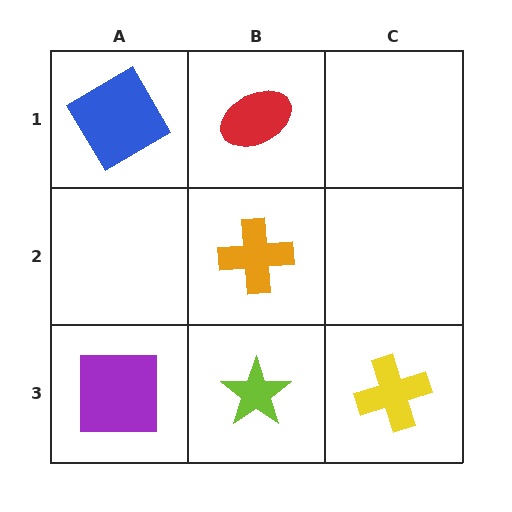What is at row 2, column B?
An orange cross.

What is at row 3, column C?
A yellow cross.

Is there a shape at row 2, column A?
No, that cell is empty.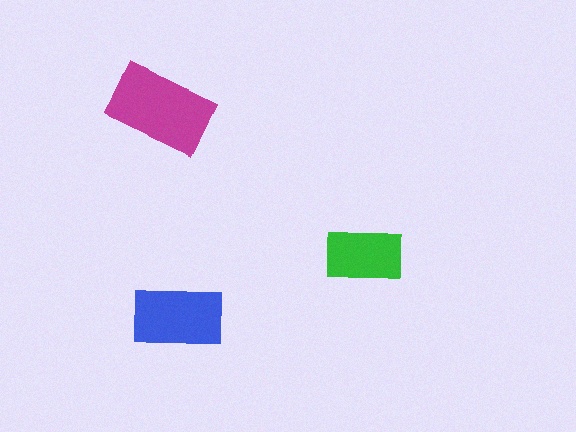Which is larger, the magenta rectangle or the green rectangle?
The magenta one.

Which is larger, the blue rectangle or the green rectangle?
The blue one.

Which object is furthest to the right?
The green rectangle is rightmost.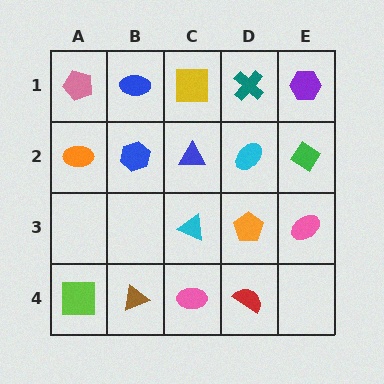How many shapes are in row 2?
5 shapes.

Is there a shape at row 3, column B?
No, that cell is empty.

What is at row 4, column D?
A red semicircle.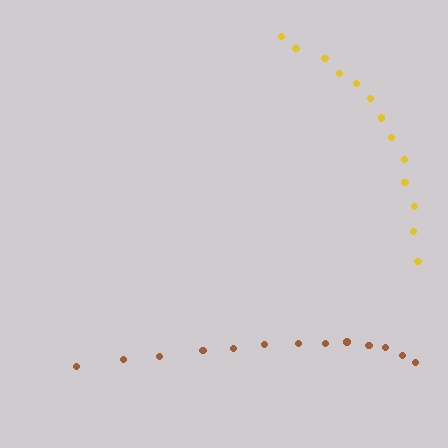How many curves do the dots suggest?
There are 2 distinct paths.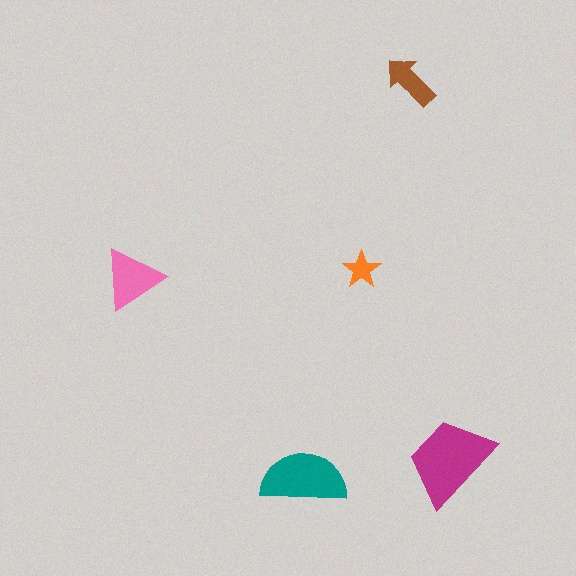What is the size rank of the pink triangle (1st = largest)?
3rd.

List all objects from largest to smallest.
The magenta trapezoid, the teal semicircle, the pink triangle, the brown arrow, the orange star.